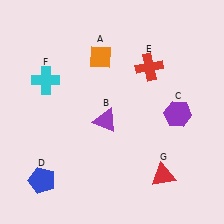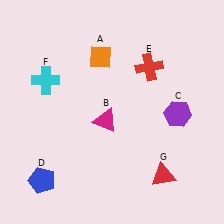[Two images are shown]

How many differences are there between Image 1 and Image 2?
There is 1 difference between the two images.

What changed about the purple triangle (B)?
In Image 1, B is purple. In Image 2, it changed to magenta.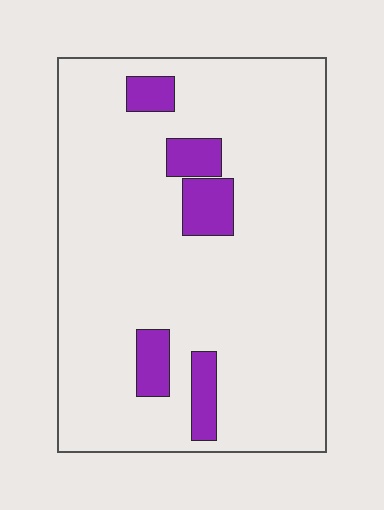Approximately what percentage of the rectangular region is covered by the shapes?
Approximately 10%.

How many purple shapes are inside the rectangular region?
5.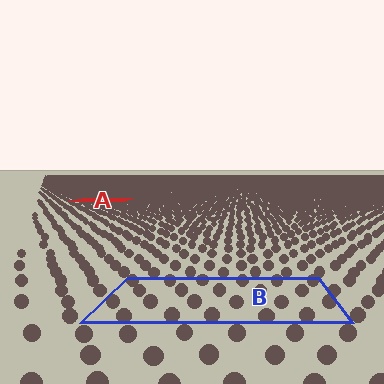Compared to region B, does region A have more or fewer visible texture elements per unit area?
Region A has more texture elements per unit area — they are packed more densely because it is farther away.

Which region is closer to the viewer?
Region B is closer. The texture elements there are larger and more spread out.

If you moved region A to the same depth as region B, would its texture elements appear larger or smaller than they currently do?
They would appear larger. At a closer depth, the same texture elements are projected at a bigger on-screen size.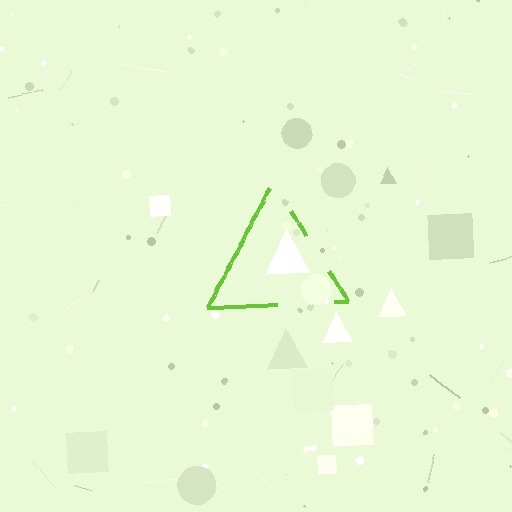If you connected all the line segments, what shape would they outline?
They would outline a triangle.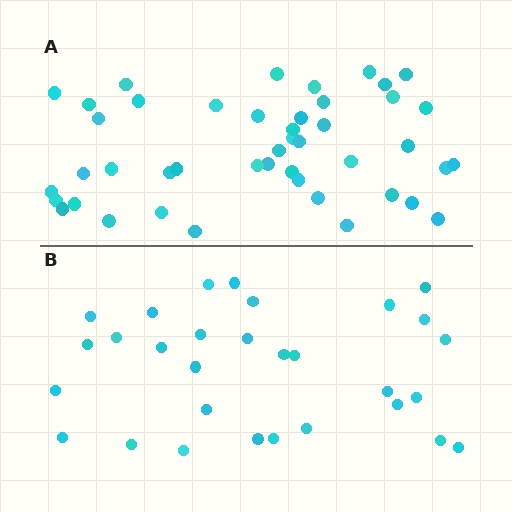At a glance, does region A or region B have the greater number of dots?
Region A (the top region) has more dots.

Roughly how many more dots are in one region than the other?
Region A has approximately 15 more dots than region B.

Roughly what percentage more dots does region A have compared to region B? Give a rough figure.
About 50% more.